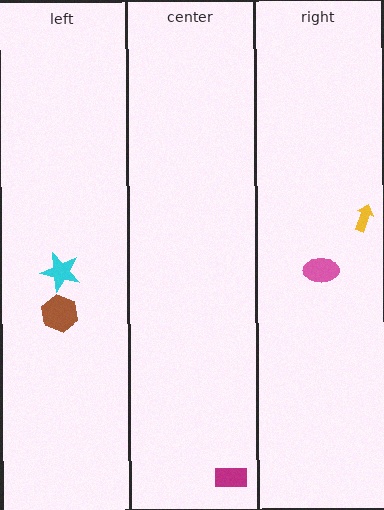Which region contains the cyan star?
The left region.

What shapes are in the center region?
The magenta rectangle.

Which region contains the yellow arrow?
The right region.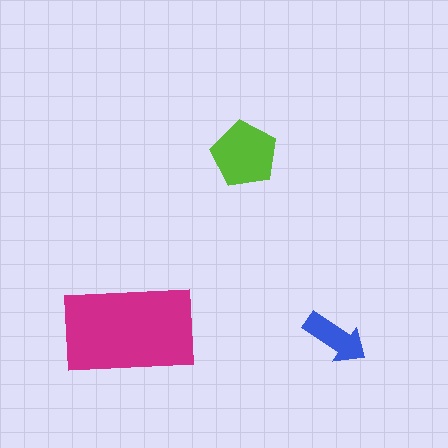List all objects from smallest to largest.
The blue arrow, the lime pentagon, the magenta rectangle.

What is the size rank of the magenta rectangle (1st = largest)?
1st.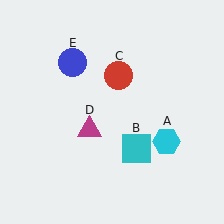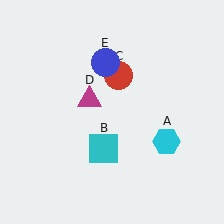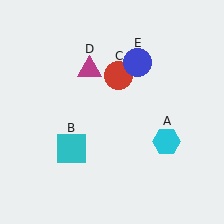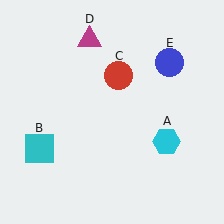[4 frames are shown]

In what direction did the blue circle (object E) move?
The blue circle (object E) moved right.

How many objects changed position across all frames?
3 objects changed position: cyan square (object B), magenta triangle (object D), blue circle (object E).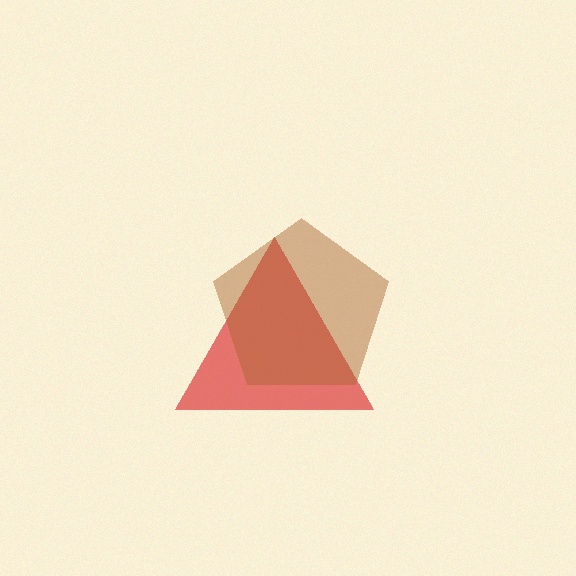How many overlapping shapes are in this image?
There are 2 overlapping shapes in the image.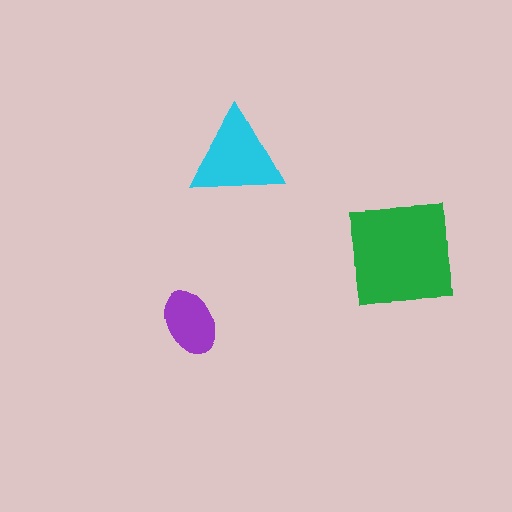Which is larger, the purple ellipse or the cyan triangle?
The cyan triangle.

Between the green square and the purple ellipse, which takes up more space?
The green square.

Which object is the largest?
The green square.